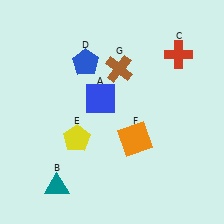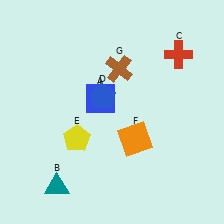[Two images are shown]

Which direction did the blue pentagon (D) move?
The blue pentagon (D) moved down.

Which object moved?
The blue pentagon (D) moved down.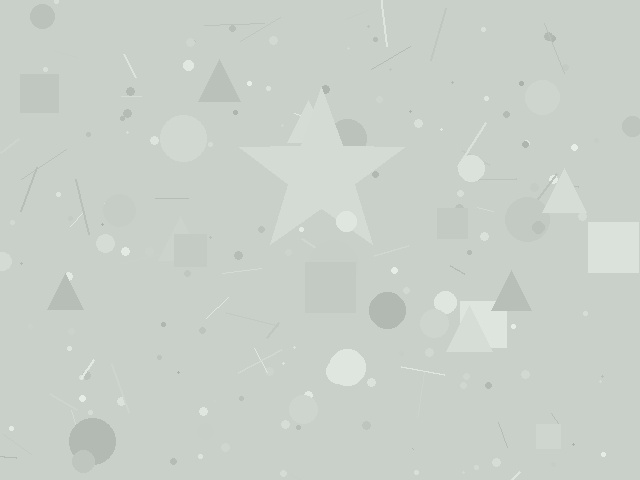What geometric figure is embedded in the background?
A star is embedded in the background.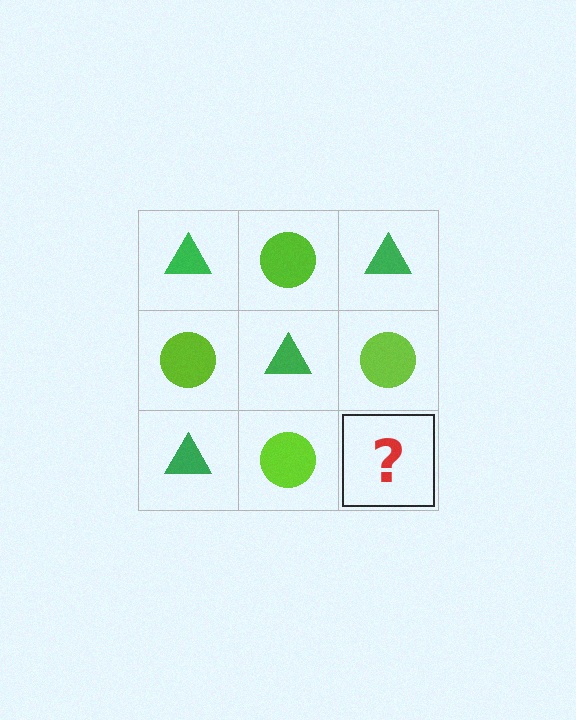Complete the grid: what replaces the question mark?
The question mark should be replaced with a green triangle.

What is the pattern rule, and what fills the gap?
The rule is that it alternates green triangle and lime circle in a checkerboard pattern. The gap should be filled with a green triangle.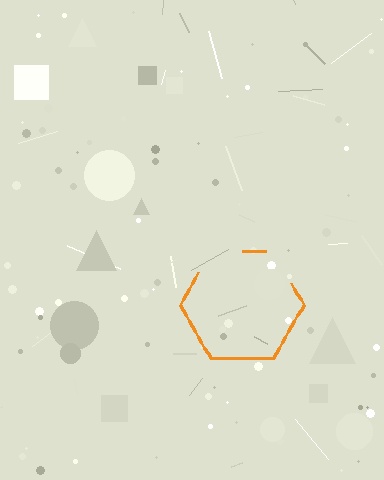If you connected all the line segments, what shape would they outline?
They would outline a hexagon.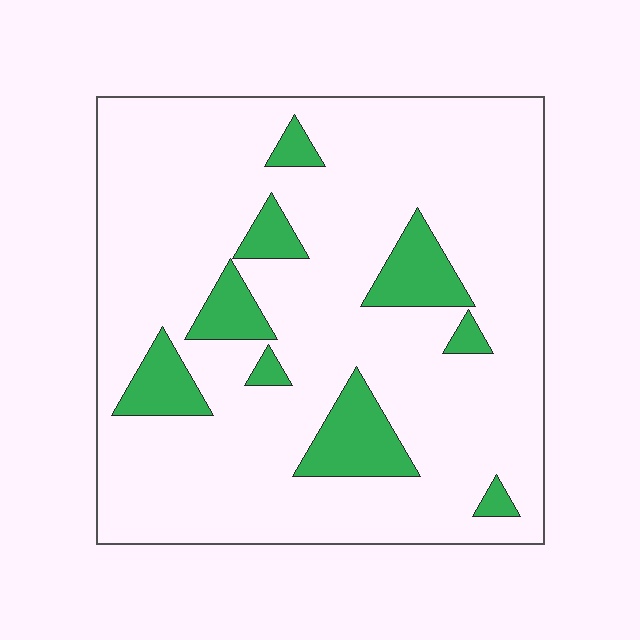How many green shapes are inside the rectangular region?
9.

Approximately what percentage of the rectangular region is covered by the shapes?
Approximately 15%.